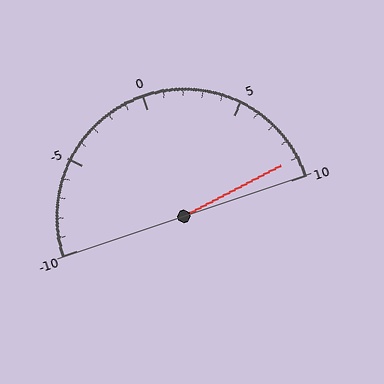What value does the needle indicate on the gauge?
The needle indicates approximately 9.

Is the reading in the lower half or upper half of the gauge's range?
The reading is in the upper half of the range (-10 to 10).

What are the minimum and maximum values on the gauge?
The gauge ranges from -10 to 10.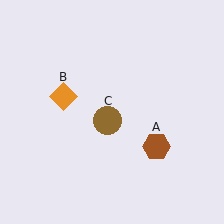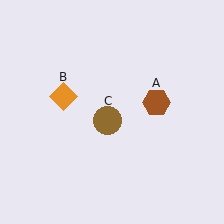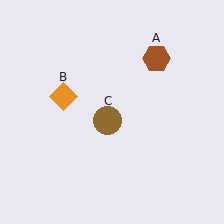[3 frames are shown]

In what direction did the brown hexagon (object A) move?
The brown hexagon (object A) moved up.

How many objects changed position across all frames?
1 object changed position: brown hexagon (object A).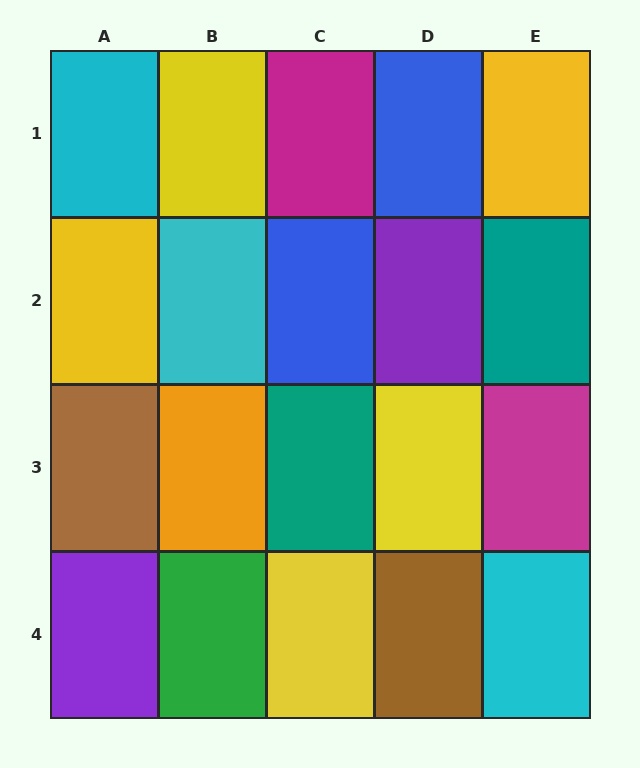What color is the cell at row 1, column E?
Yellow.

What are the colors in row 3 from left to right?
Brown, orange, teal, yellow, magenta.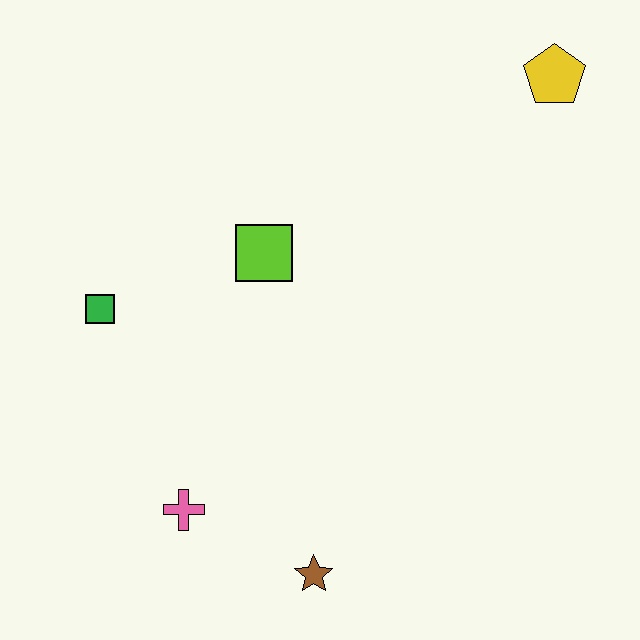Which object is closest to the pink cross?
The brown star is closest to the pink cross.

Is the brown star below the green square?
Yes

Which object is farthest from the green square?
The yellow pentagon is farthest from the green square.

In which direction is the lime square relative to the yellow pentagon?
The lime square is to the left of the yellow pentagon.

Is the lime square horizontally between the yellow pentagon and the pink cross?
Yes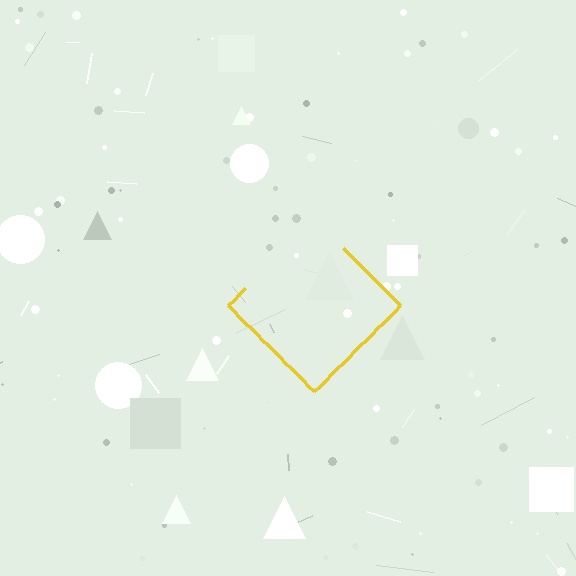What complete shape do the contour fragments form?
The contour fragments form a diamond.